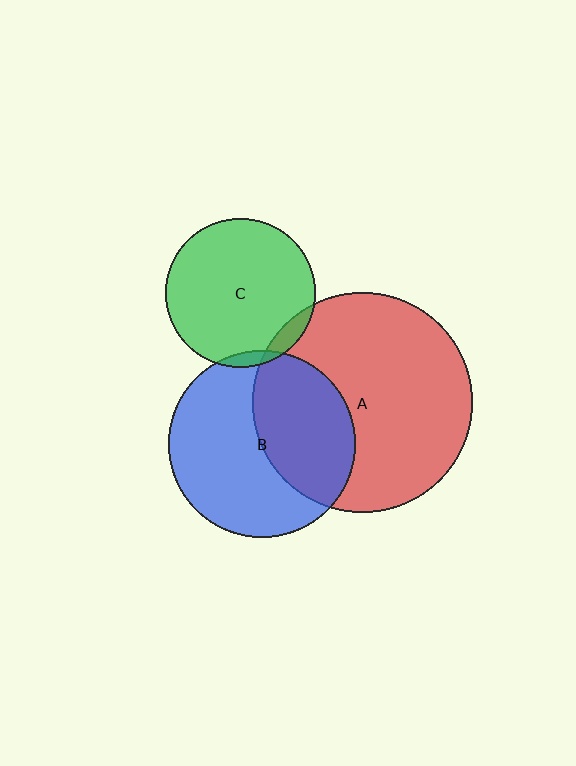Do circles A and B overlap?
Yes.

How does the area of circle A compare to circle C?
Approximately 2.2 times.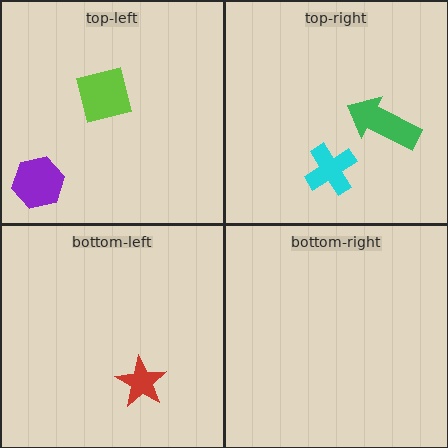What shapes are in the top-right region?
The green arrow, the cyan cross.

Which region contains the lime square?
The top-left region.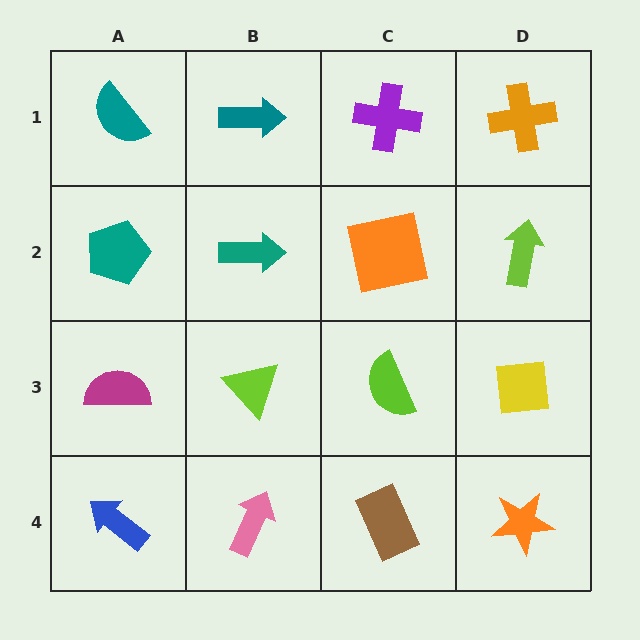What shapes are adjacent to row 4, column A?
A magenta semicircle (row 3, column A), a pink arrow (row 4, column B).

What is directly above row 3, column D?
A lime arrow.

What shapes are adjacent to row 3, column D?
A lime arrow (row 2, column D), an orange star (row 4, column D), a lime semicircle (row 3, column C).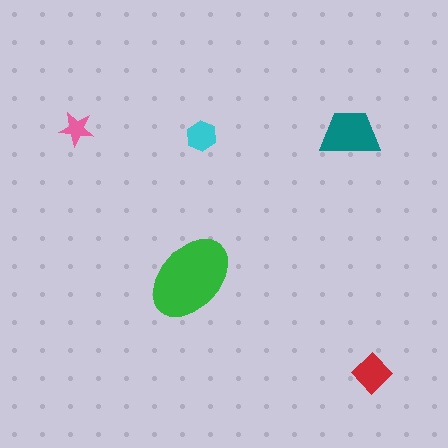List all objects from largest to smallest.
The green ellipse, the teal trapezoid, the red diamond, the cyan hexagon, the pink star.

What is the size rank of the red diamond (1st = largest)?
3rd.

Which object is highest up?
The pink star is topmost.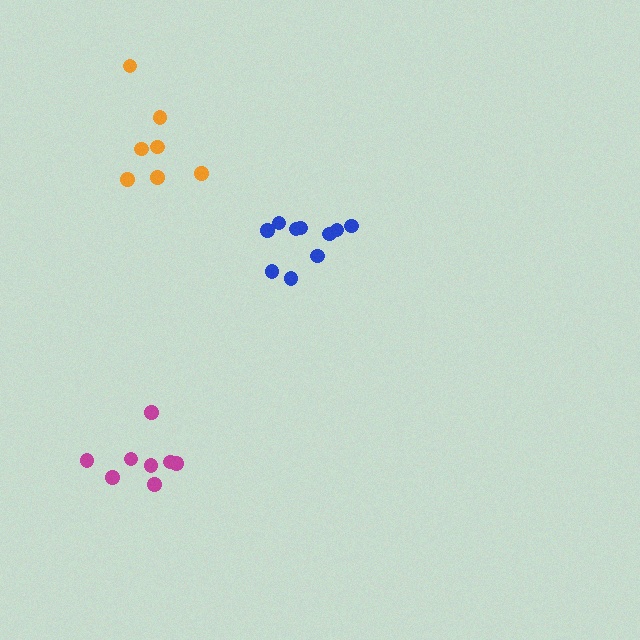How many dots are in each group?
Group 1: 8 dots, Group 2: 10 dots, Group 3: 7 dots (25 total).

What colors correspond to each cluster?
The clusters are colored: magenta, blue, orange.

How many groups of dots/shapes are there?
There are 3 groups.